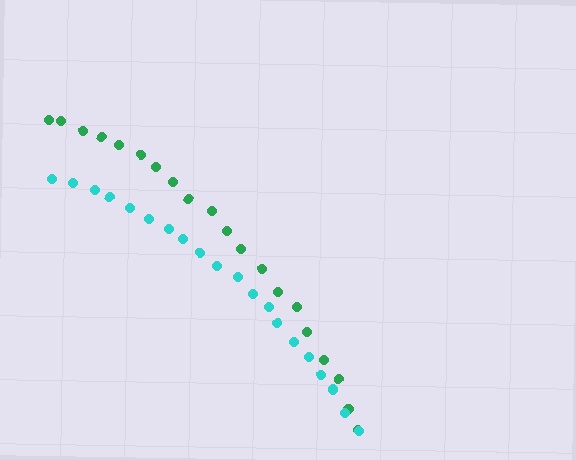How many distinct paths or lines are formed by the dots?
There are 2 distinct paths.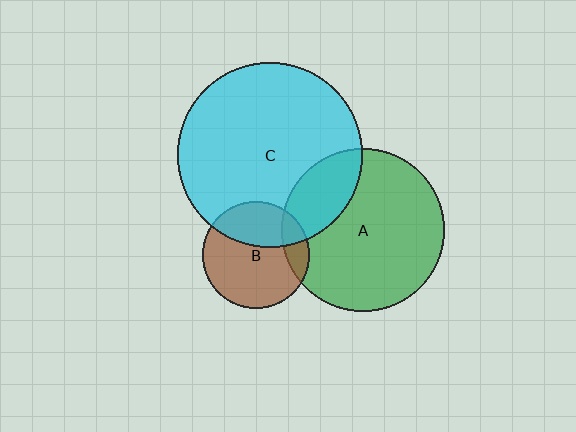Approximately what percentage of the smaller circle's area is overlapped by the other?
Approximately 25%.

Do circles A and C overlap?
Yes.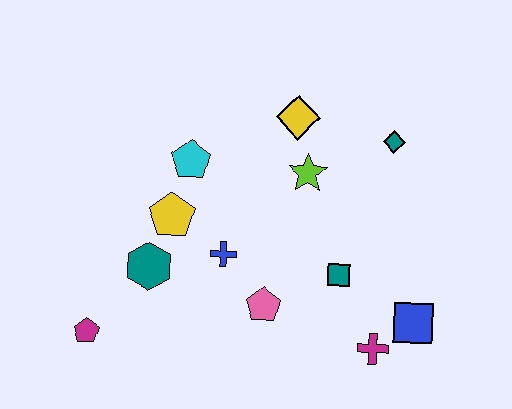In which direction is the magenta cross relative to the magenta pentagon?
The magenta cross is to the right of the magenta pentagon.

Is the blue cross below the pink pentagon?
No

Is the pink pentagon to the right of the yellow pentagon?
Yes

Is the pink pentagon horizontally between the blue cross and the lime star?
Yes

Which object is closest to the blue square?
The magenta cross is closest to the blue square.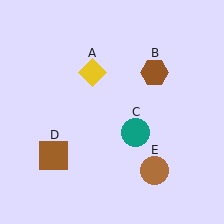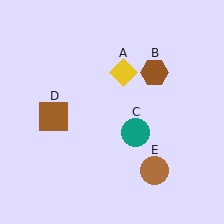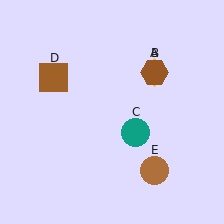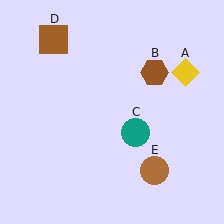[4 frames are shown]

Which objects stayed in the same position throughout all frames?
Brown hexagon (object B) and teal circle (object C) and brown circle (object E) remained stationary.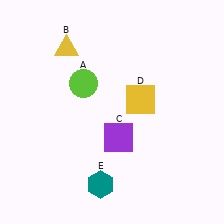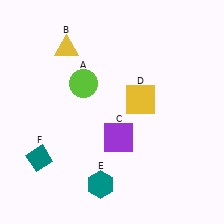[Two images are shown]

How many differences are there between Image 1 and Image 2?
There is 1 difference between the two images.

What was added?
A teal diamond (F) was added in Image 2.